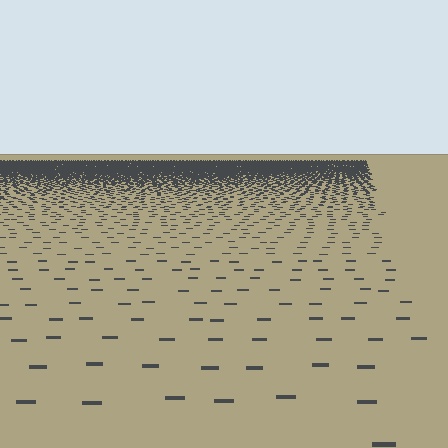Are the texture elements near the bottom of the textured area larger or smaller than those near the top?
Larger. Near the bottom, elements are closer to the viewer and appear at a bigger on-screen size.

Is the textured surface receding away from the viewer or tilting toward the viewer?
The surface is receding away from the viewer. Texture elements get smaller and denser toward the top.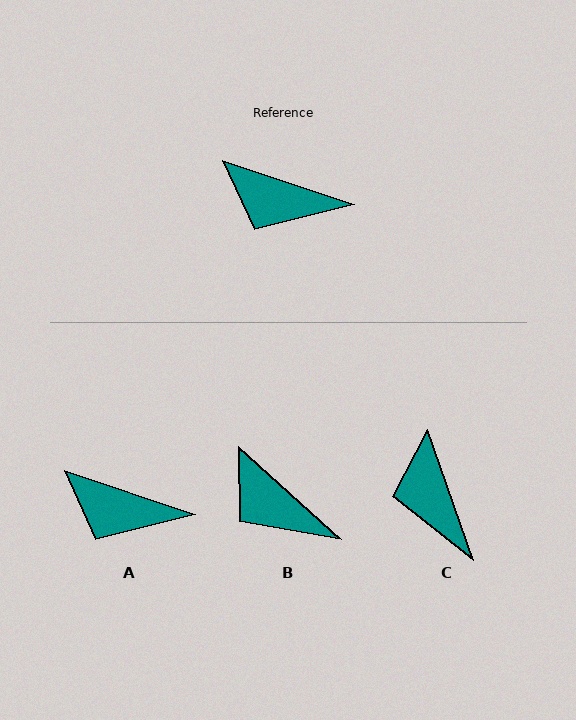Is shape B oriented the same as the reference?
No, it is off by about 24 degrees.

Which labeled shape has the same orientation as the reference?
A.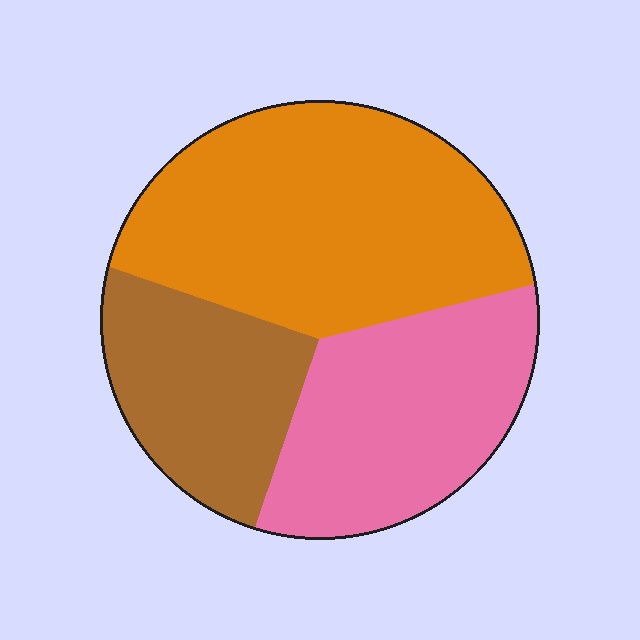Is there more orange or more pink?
Orange.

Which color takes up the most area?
Orange, at roughly 45%.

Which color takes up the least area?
Brown, at roughly 25%.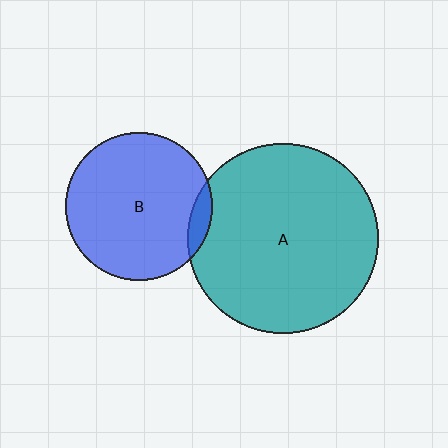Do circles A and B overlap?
Yes.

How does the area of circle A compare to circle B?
Approximately 1.7 times.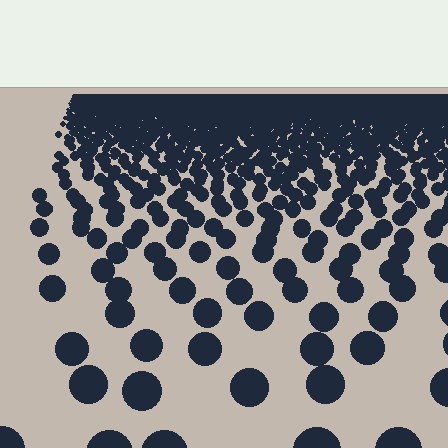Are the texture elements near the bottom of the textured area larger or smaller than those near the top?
Larger. Near the bottom, elements are closer to the viewer and appear at a bigger on-screen size.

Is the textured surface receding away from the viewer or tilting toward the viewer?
The surface is receding away from the viewer. Texture elements get smaller and denser toward the top.